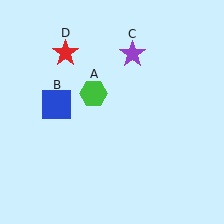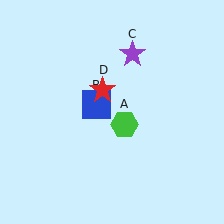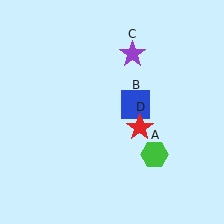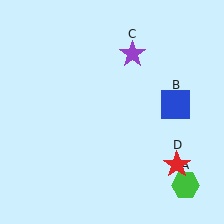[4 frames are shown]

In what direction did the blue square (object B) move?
The blue square (object B) moved right.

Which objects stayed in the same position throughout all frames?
Purple star (object C) remained stationary.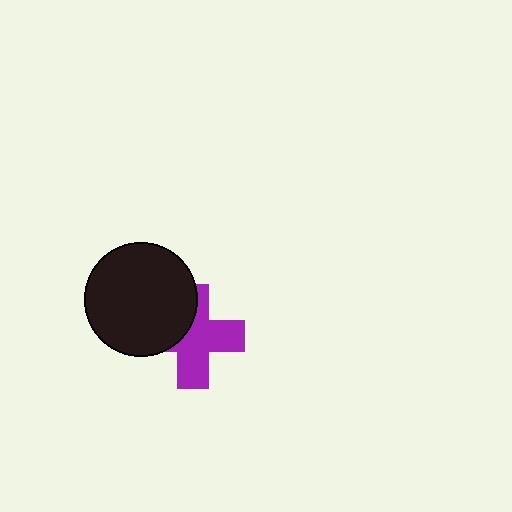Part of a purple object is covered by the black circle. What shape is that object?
It is a cross.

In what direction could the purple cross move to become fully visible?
The purple cross could move toward the lower-right. That would shift it out from behind the black circle entirely.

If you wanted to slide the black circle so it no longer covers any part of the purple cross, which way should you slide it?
Slide it toward the upper-left — that is the most direct way to separate the two shapes.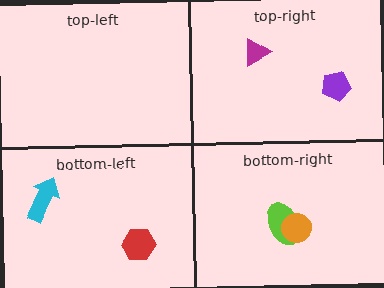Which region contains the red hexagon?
The bottom-left region.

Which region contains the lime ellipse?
The bottom-right region.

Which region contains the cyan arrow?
The bottom-left region.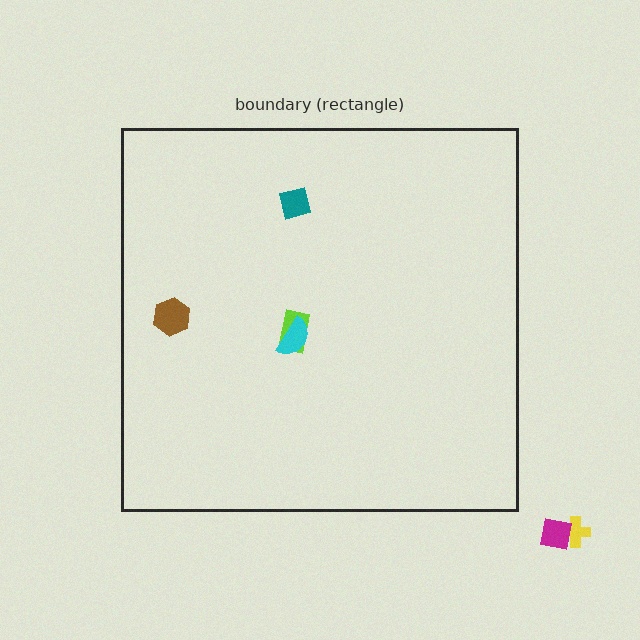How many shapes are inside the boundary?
4 inside, 2 outside.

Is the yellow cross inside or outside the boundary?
Outside.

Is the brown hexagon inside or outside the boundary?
Inside.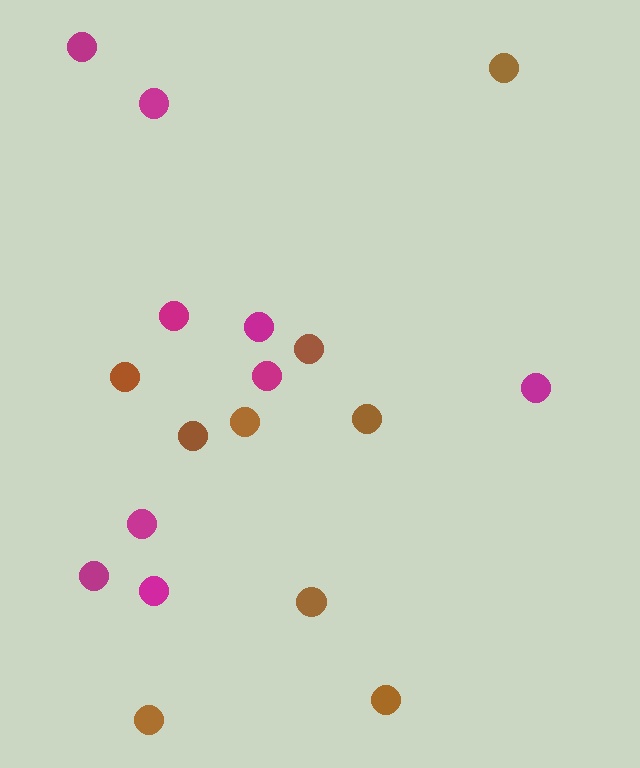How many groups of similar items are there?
There are 2 groups: one group of brown circles (9) and one group of magenta circles (9).